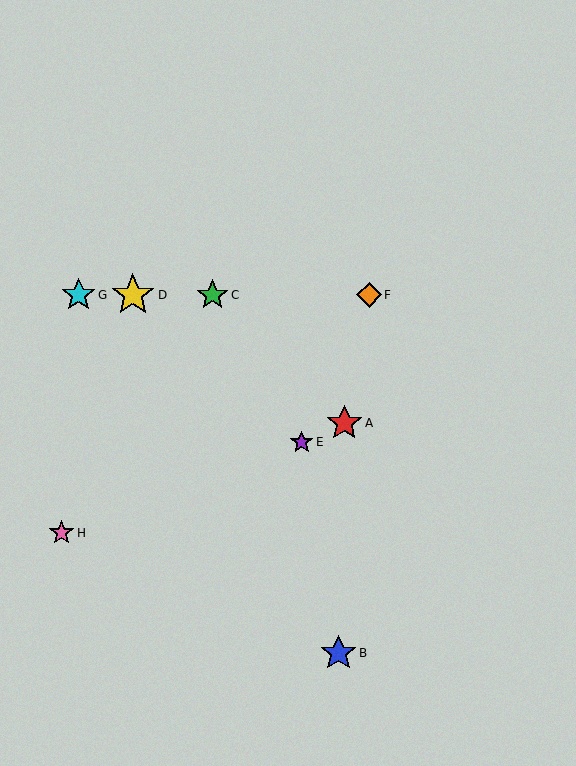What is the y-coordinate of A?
Object A is at y≈423.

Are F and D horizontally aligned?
Yes, both are at y≈295.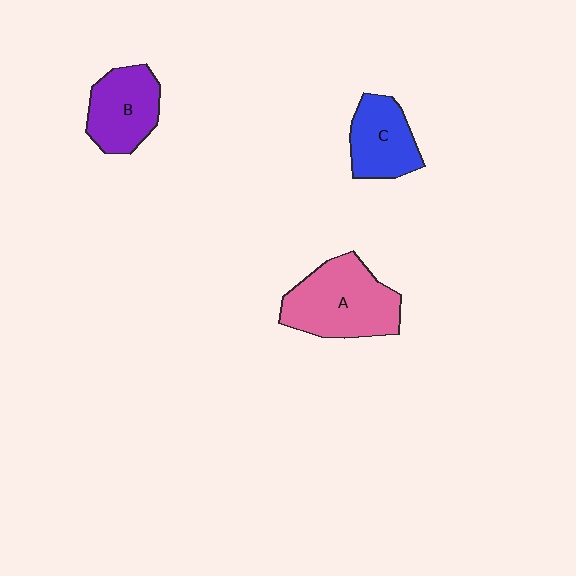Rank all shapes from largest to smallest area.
From largest to smallest: A (pink), B (purple), C (blue).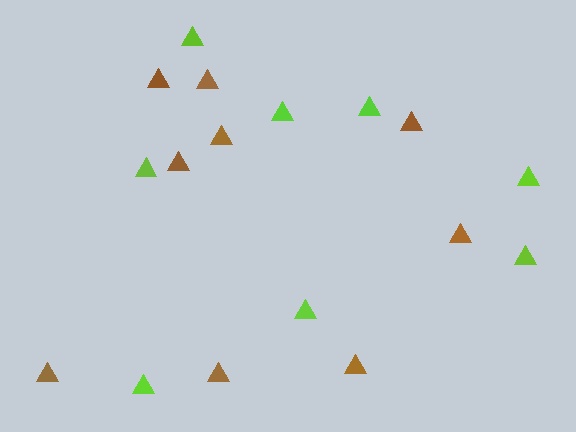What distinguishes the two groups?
There are 2 groups: one group of lime triangles (8) and one group of brown triangles (9).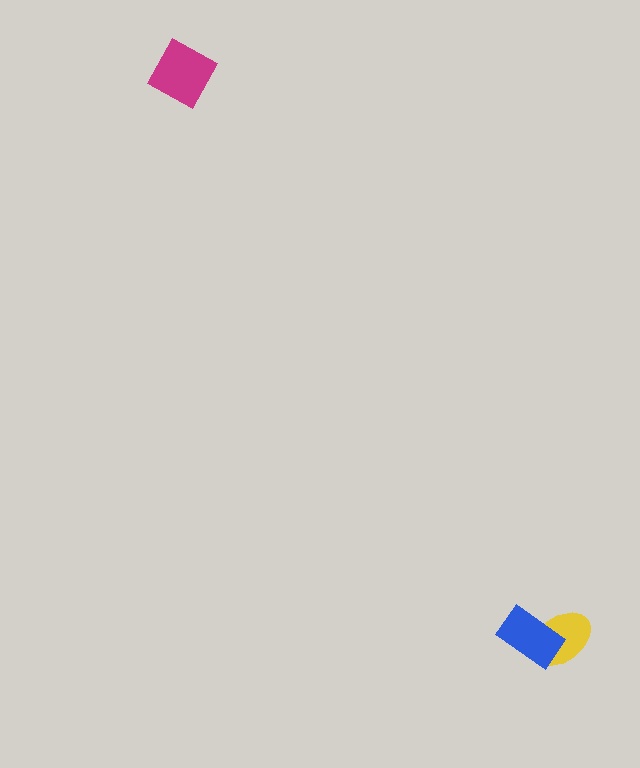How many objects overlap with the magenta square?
0 objects overlap with the magenta square.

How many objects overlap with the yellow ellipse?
1 object overlaps with the yellow ellipse.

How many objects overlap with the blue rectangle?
1 object overlaps with the blue rectangle.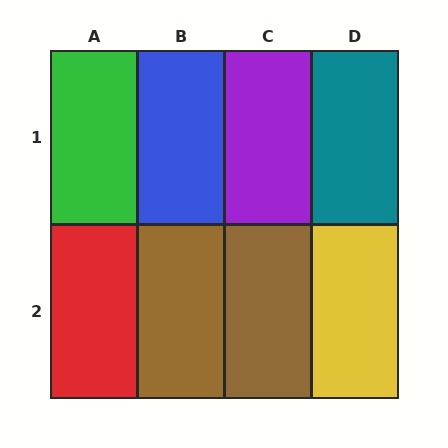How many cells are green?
1 cell is green.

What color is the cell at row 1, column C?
Purple.